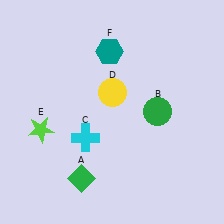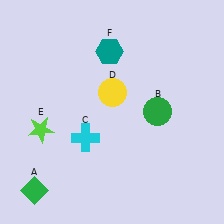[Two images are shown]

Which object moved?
The green diamond (A) moved left.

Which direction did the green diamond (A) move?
The green diamond (A) moved left.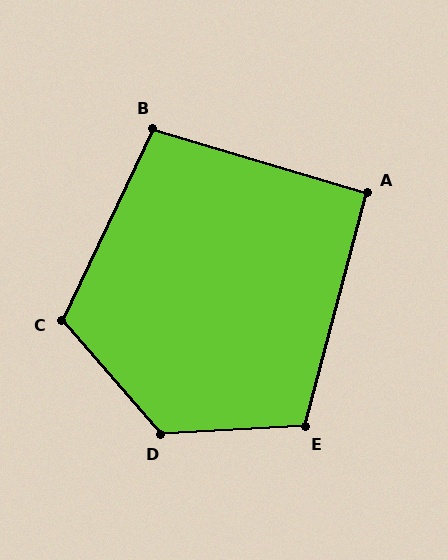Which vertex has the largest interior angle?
D, at approximately 127 degrees.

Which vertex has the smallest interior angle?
A, at approximately 92 degrees.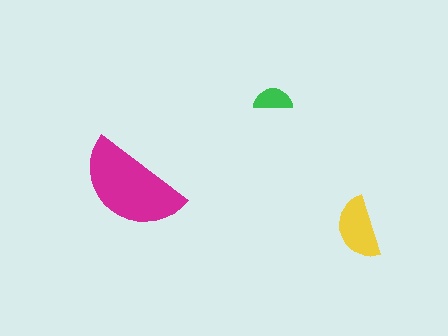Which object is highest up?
The green semicircle is topmost.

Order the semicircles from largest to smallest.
the magenta one, the yellow one, the green one.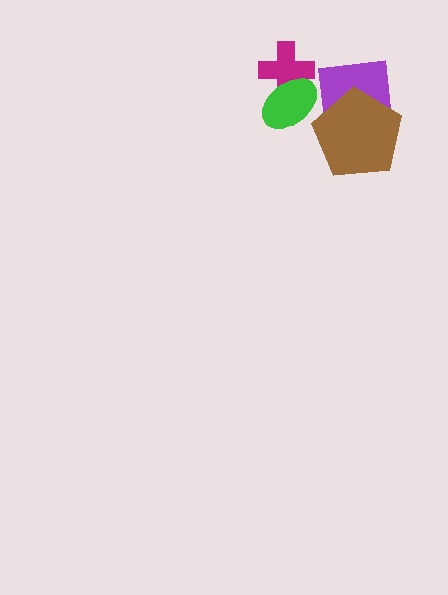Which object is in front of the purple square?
The brown pentagon is in front of the purple square.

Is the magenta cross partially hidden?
Yes, it is partially covered by another shape.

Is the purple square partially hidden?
Yes, it is partially covered by another shape.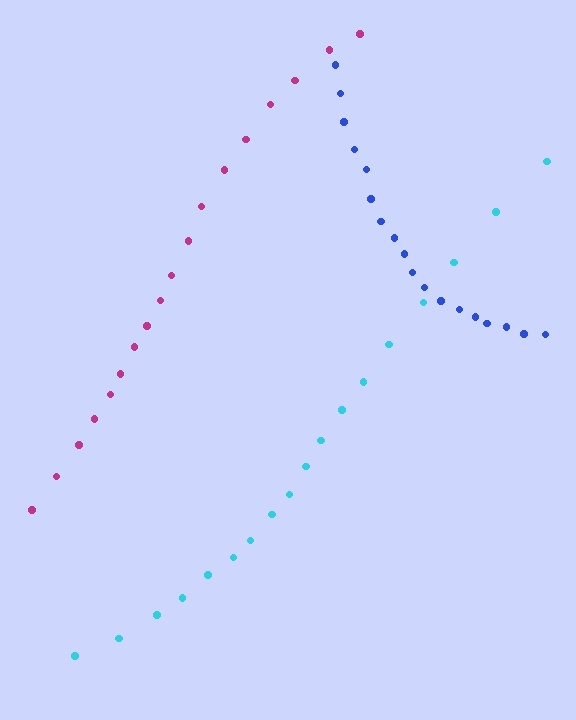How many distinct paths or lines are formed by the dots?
There are 3 distinct paths.